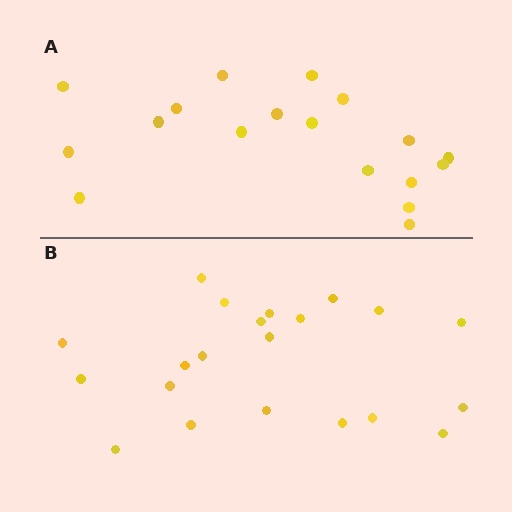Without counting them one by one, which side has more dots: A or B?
Region B (the bottom region) has more dots.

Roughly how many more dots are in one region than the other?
Region B has just a few more — roughly 2 or 3 more dots than region A.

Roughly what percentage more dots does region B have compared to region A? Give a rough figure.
About 15% more.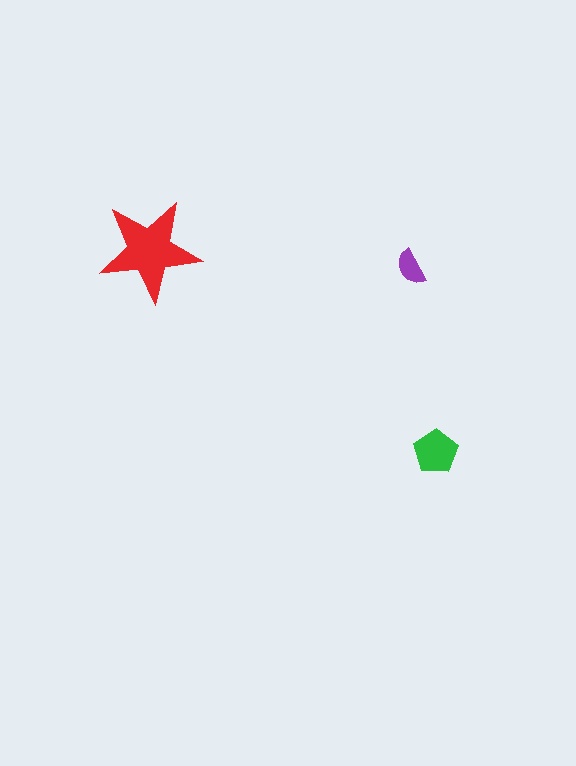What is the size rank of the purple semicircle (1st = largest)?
3rd.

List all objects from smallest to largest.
The purple semicircle, the green pentagon, the red star.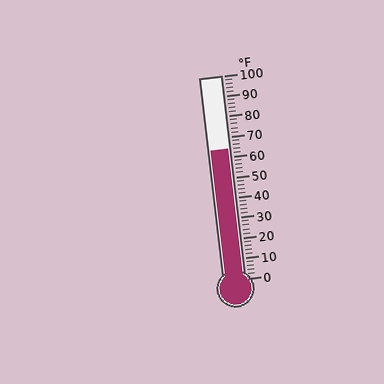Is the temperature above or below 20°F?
The temperature is above 20°F.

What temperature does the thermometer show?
The thermometer shows approximately 64°F.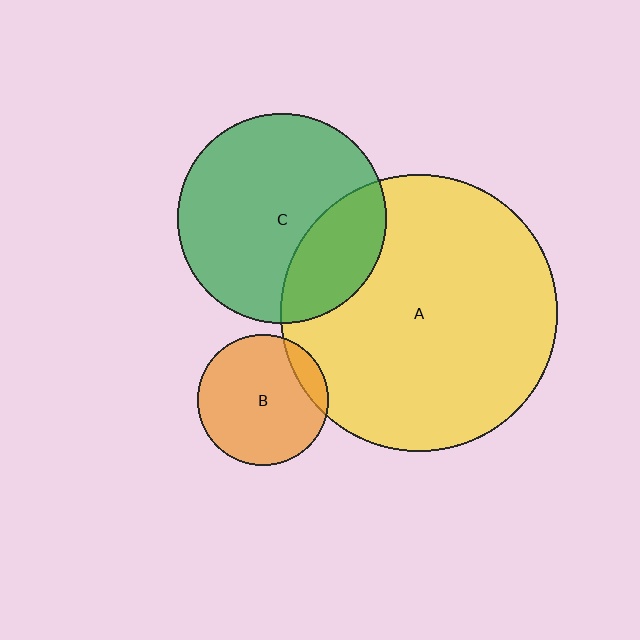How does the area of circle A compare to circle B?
Approximately 4.5 times.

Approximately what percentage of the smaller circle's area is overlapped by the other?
Approximately 25%.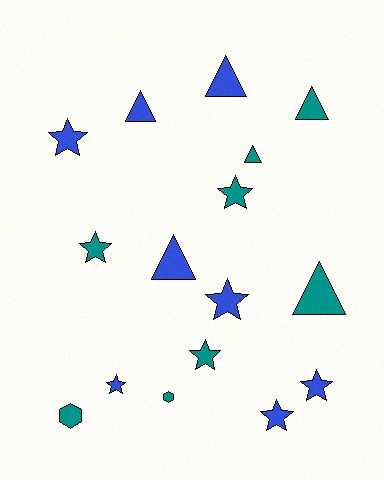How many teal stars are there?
There are 3 teal stars.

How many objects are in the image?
There are 16 objects.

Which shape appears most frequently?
Star, with 8 objects.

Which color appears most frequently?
Teal, with 8 objects.